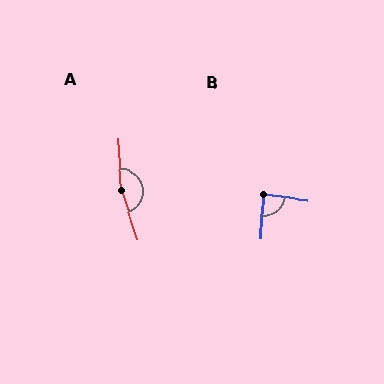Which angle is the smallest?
B, at approximately 85 degrees.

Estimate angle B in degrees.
Approximately 85 degrees.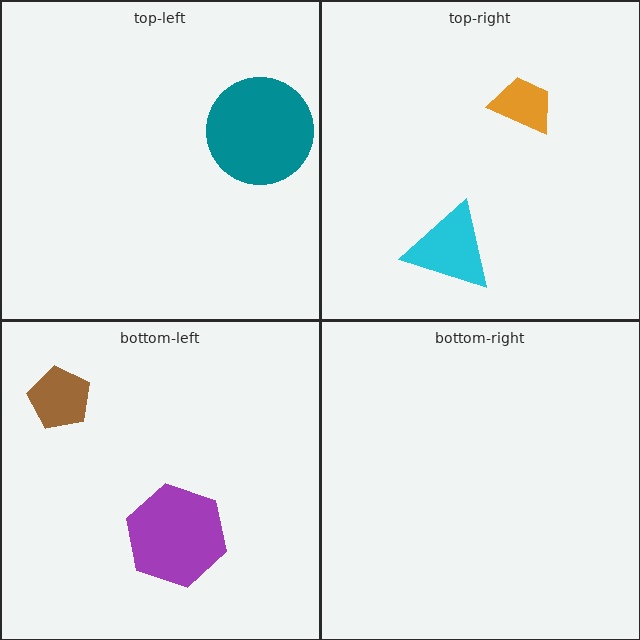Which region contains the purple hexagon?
The bottom-left region.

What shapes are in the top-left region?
The teal circle.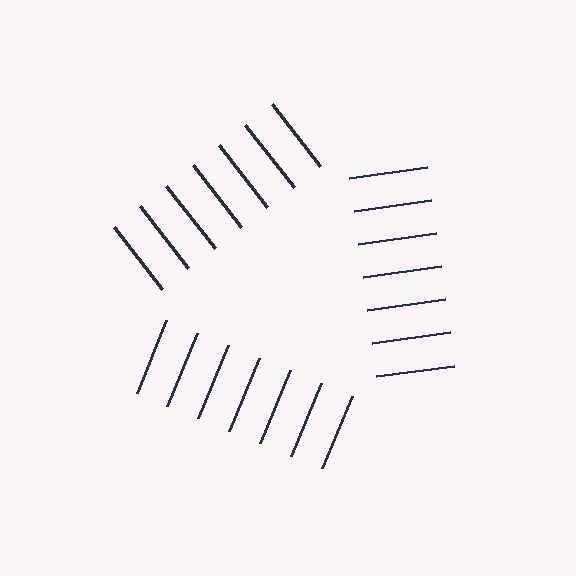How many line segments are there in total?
21 — 7 along each of the 3 edges.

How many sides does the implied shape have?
3 sides — the line-ends trace a triangle.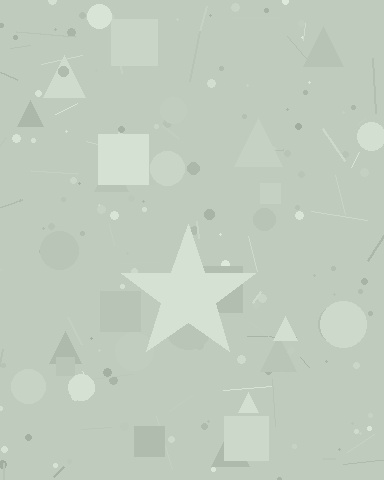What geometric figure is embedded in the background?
A star is embedded in the background.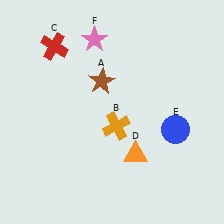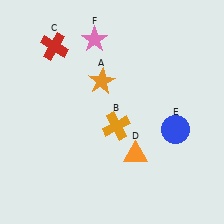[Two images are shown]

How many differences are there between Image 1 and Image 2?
There is 1 difference between the two images.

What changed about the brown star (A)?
In Image 1, A is brown. In Image 2, it changed to orange.